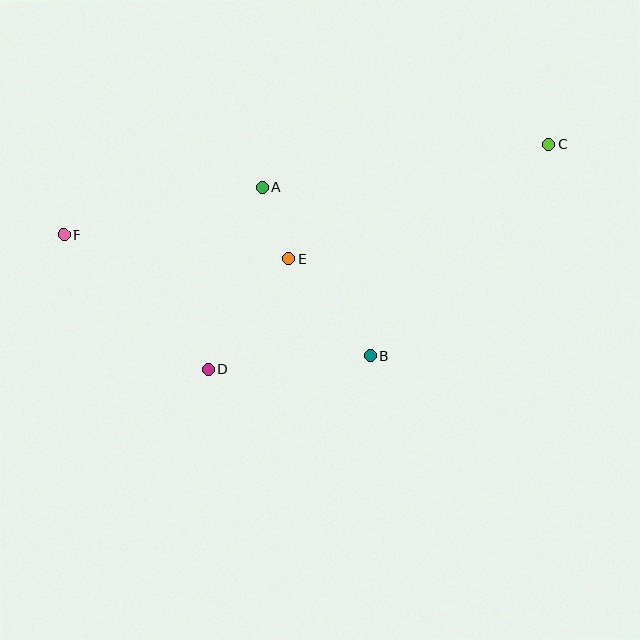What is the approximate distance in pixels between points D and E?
The distance between D and E is approximately 136 pixels.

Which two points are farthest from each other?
Points C and F are farthest from each other.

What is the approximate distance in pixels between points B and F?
The distance between B and F is approximately 329 pixels.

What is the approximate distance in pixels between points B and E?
The distance between B and E is approximately 127 pixels.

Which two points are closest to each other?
Points A and E are closest to each other.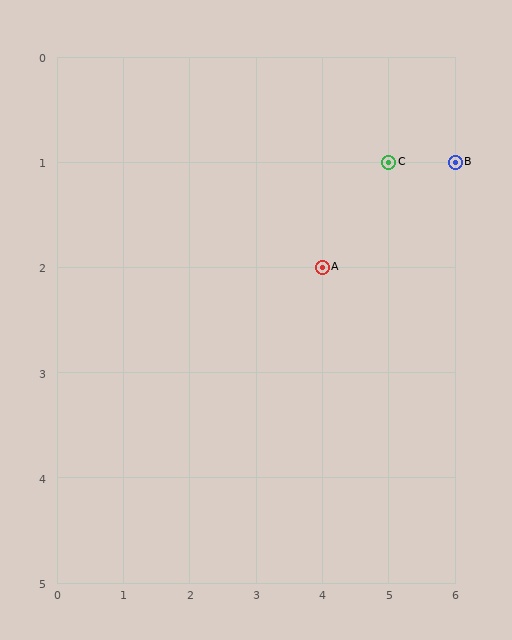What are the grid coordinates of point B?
Point B is at grid coordinates (6, 1).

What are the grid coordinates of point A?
Point A is at grid coordinates (4, 2).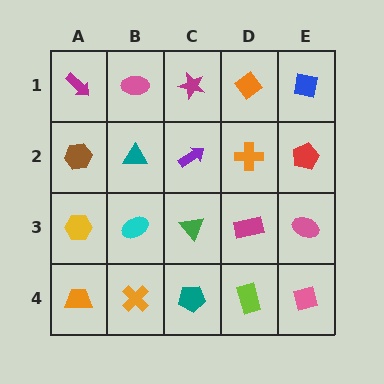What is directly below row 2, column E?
A pink ellipse.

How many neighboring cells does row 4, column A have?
2.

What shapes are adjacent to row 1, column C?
A purple arrow (row 2, column C), a pink ellipse (row 1, column B), an orange diamond (row 1, column D).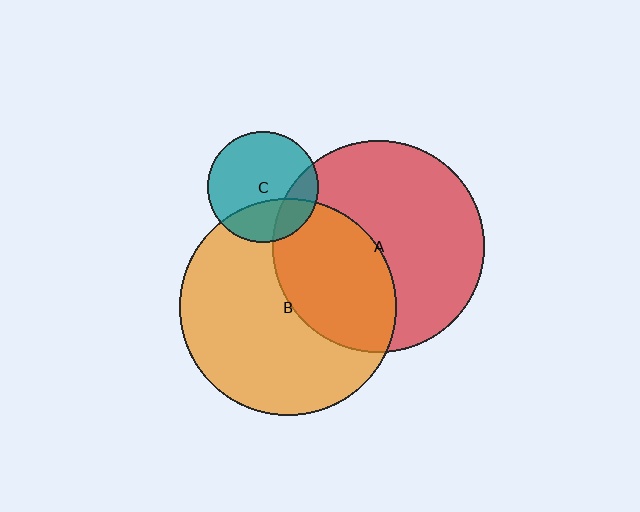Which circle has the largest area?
Circle B (orange).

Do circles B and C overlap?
Yes.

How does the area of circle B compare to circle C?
Approximately 3.9 times.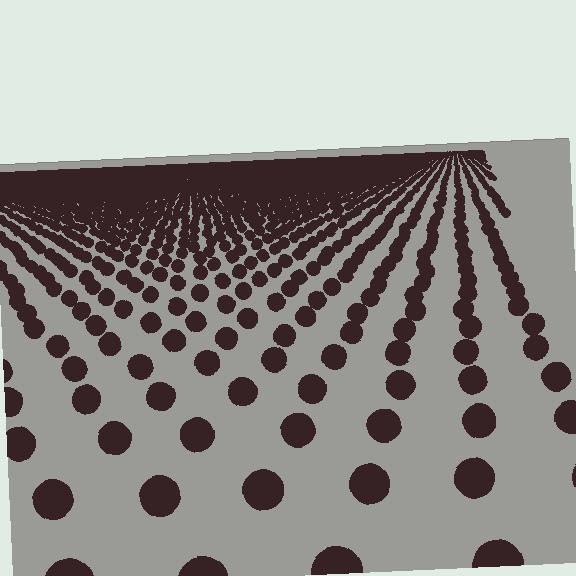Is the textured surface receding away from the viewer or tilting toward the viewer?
The surface is receding away from the viewer. Texture elements get smaller and denser toward the top.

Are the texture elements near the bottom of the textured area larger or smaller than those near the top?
Larger. Near the bottom, elements are closer to the viewer and appear at a bigger on-screen size.